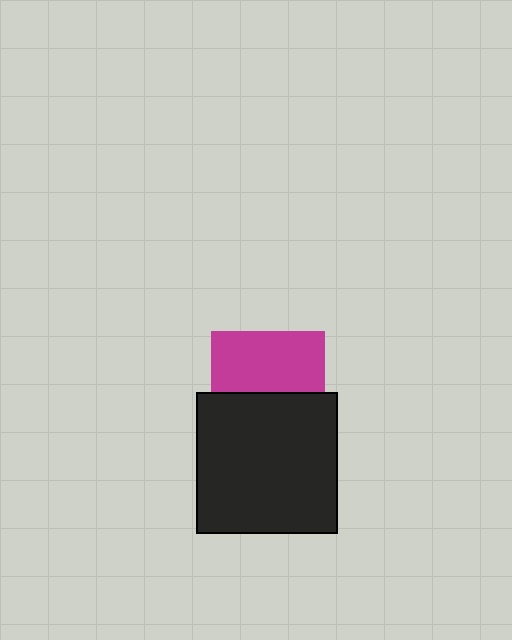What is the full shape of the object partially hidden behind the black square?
The partially hidden object is a magenta square.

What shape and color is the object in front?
The object in front is a black square.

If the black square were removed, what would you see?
You would see the complete magenta square.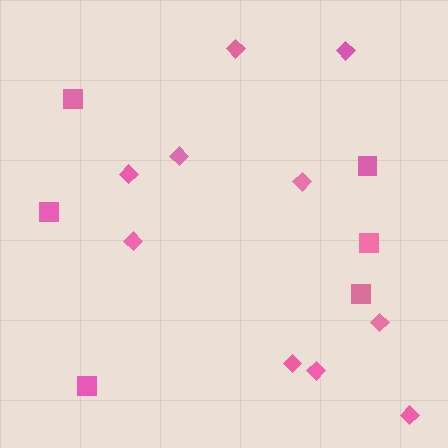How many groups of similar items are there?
There are 2 groups: one group of diamonds (10) and one group of squares (6).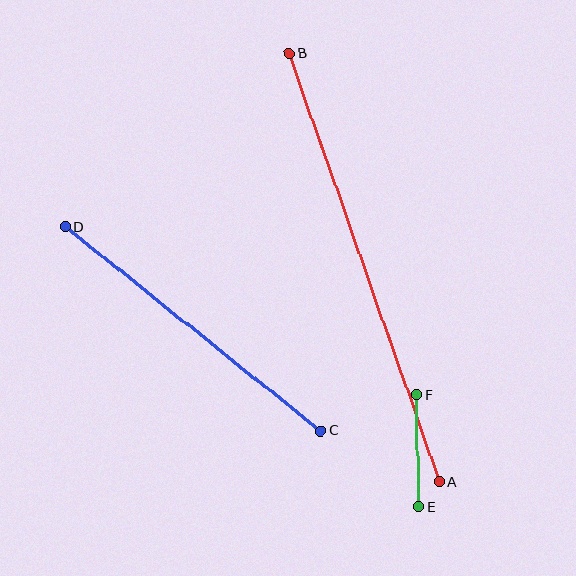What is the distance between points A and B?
The distance is approximately 454 pixels.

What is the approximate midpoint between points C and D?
The midpoint is at approximately (193, 329) pixels.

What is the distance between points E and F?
The distance is approximately 112 pixels.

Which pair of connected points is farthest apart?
Points A and B are farthest apart.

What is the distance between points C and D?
The distance is approximately 327 pixels.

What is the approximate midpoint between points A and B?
The midpoint is at approximately (364, 267) pixels.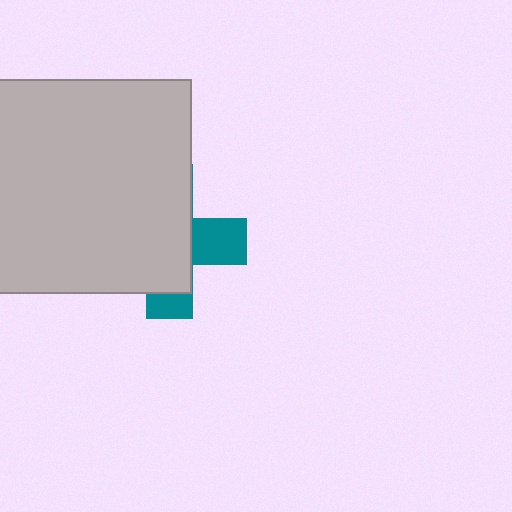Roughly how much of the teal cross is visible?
A small part of it is visible (roughly 32%).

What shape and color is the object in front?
The object in front is a light gray square.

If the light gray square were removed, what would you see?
You would see the complete teal cross.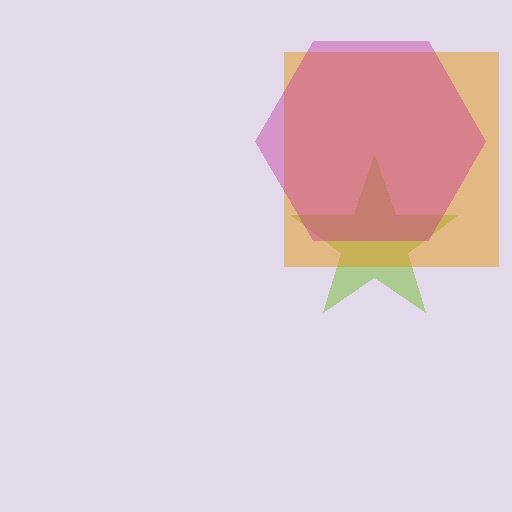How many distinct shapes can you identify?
There are 3 distinct shapes: a lime star, an orange square, a magenta hexagon.